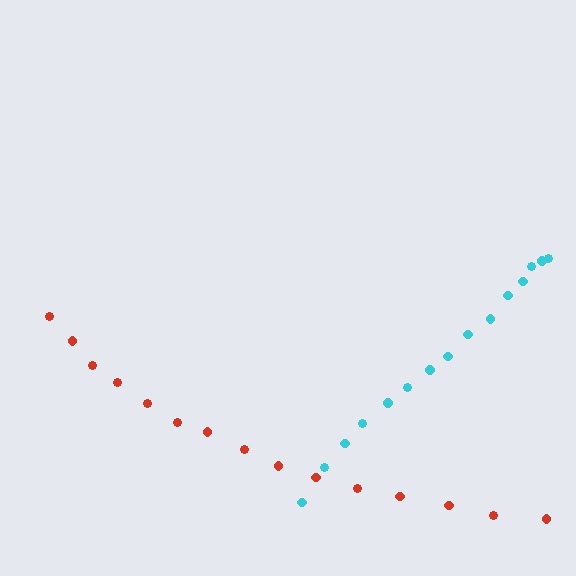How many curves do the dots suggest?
There are 2 distinct paths.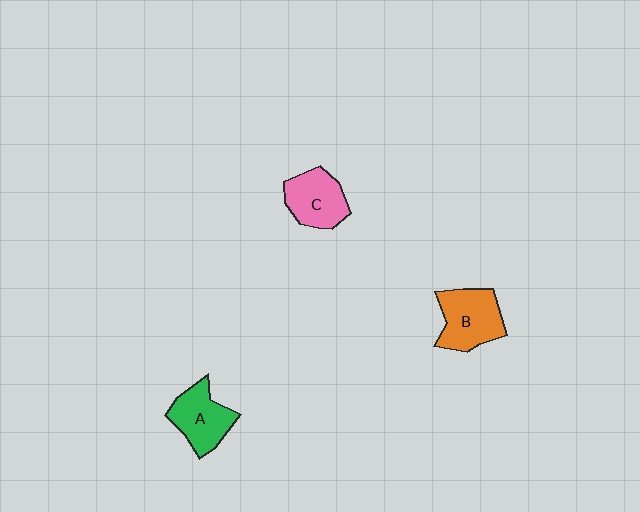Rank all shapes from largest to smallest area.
From largest to smallest: B (orange), A (green), C (pink).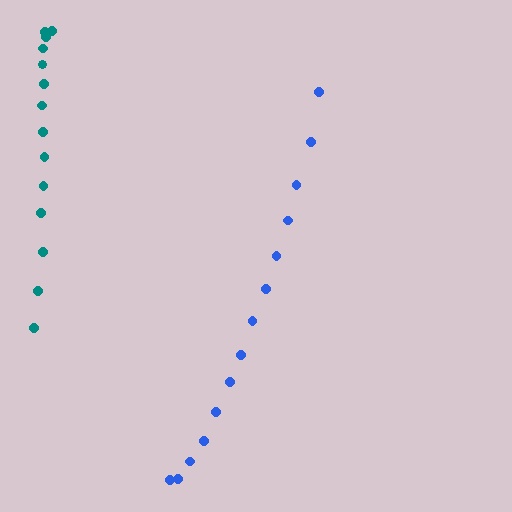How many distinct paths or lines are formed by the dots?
There are 2 distinct paths.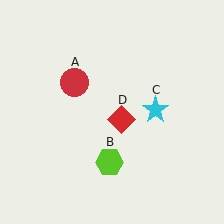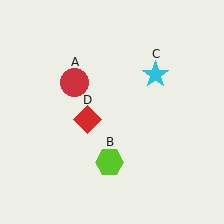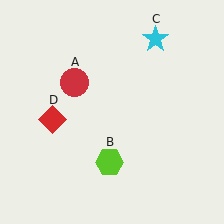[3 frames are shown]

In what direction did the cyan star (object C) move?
The cyan star (object C) moved up.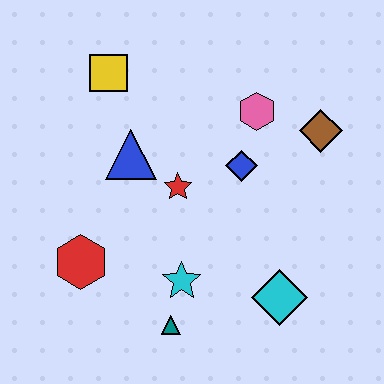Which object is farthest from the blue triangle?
The cyan diamond is farthest from the blue triangle.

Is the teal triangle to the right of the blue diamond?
No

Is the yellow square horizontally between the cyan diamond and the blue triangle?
No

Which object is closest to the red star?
The blue triangle is closest to the red star.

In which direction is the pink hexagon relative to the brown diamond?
The pink hexagon is to the left of the brown diamond.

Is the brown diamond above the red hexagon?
Yes